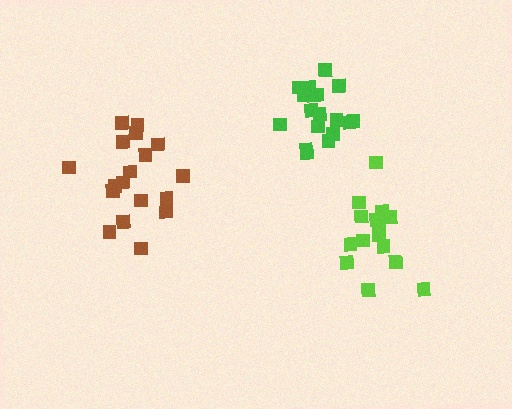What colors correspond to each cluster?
The clusters are colored: brown, green, lime.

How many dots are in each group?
Group 1: 18 dots, Group 2: 18 dots, Group 3: 16 dots (52 total).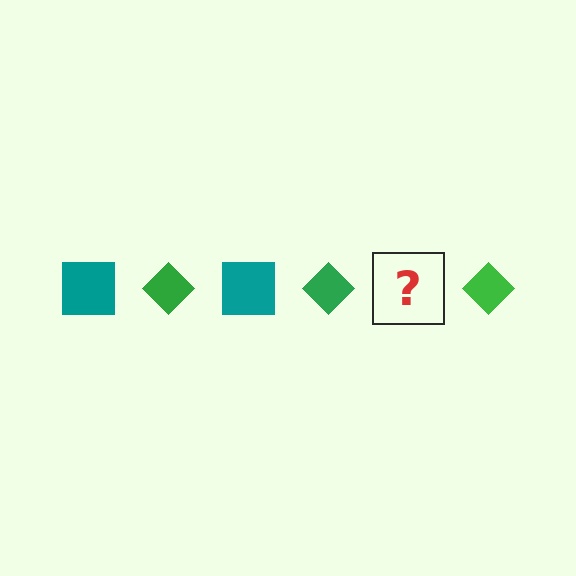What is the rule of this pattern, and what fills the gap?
The rule is that the pattern alternates between teal square and green diamond. The gap should be filled with a teal square.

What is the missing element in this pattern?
The missing element is a teal square.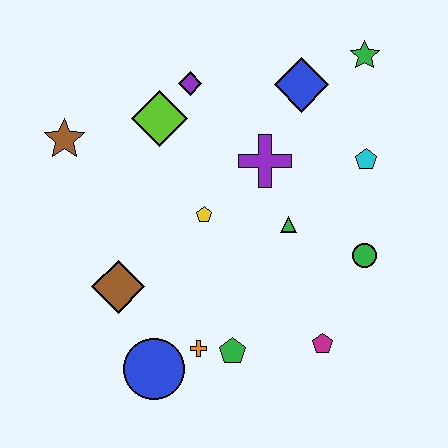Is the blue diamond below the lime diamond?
No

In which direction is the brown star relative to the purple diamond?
The brown star is to the left of the purple diamond.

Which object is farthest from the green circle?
The brown star is farthest from the green circle.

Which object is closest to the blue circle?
The orange cross is closest to the blue circle.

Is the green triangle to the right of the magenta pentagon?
No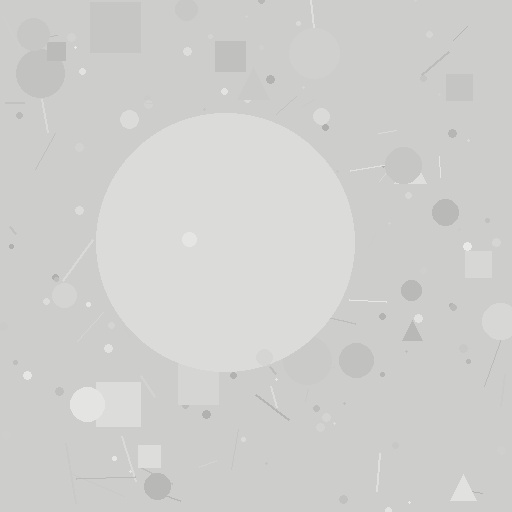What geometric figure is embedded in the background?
A circle is embedded in the background.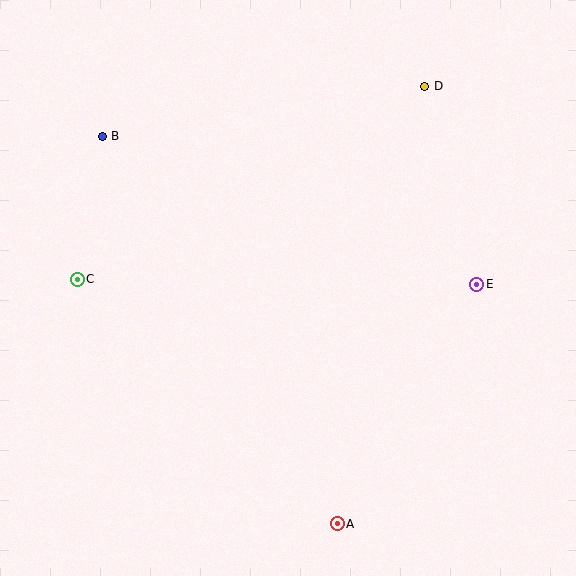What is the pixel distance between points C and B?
The distance between C and B is 145 pixels.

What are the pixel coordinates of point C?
Point C is at (77, 279).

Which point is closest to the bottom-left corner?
Point C is closest to the bottom-left corner.